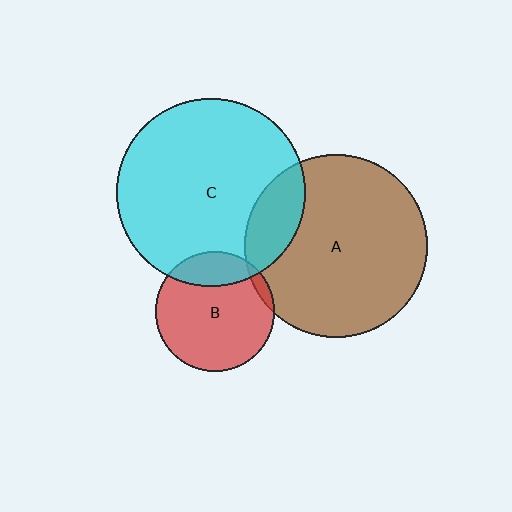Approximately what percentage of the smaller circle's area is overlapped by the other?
Approximately 5%.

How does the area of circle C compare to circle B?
Approximately 2.5 times.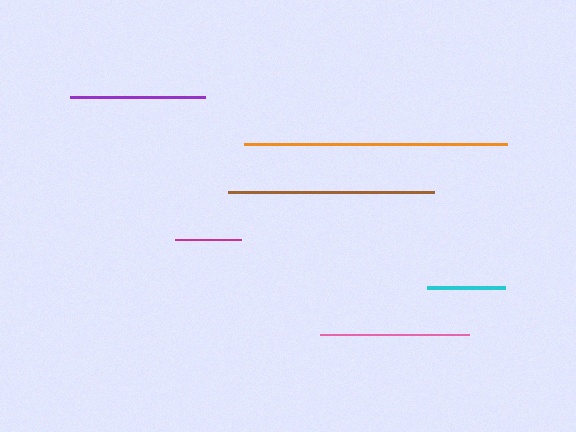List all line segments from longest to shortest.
From longest to shortest: orange, brown, pink, purple, cyan, magenta.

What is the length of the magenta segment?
The magenta segment is approximately 66 pixels long.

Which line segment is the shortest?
The magenta line is the shortest at approximately 66 pixels.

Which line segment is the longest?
The orange line is the longest at approximately 263 pixels.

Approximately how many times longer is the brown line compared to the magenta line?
The brown line is approximately 3.1 times the length of the magenta line.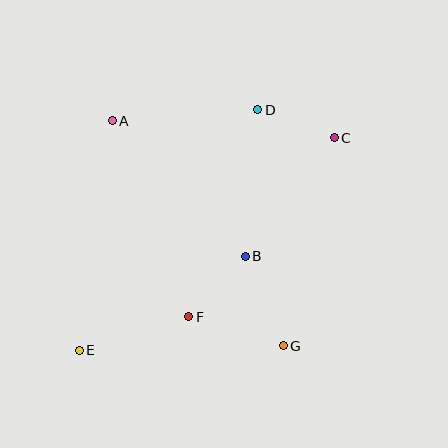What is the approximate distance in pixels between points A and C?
The distance between A and C is approximately 222 pixels.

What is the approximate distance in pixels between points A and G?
The distance between A and G is approximately 283 pixels.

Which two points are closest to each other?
Points C and D are closest to each other.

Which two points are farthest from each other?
Points C and E are farthest from each other.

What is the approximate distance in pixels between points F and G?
The distance between F and G is approximately 99 pixels.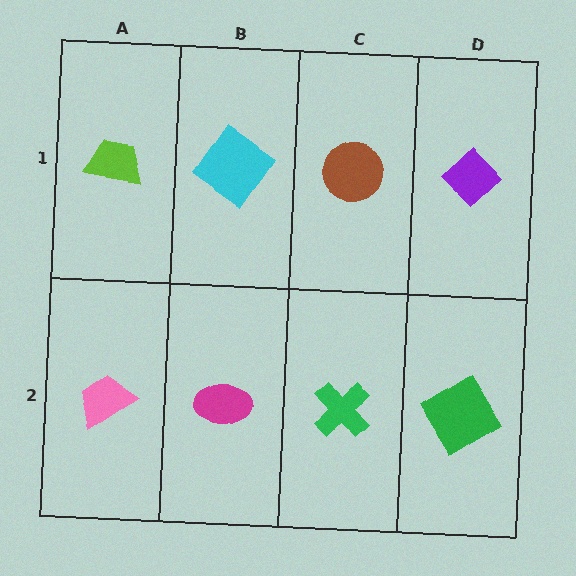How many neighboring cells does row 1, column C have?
3.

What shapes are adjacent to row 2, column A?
A lime trapezoid (row 1, column A), a magenta ellipse (row 2, column B).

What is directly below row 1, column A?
A pink trapezoid.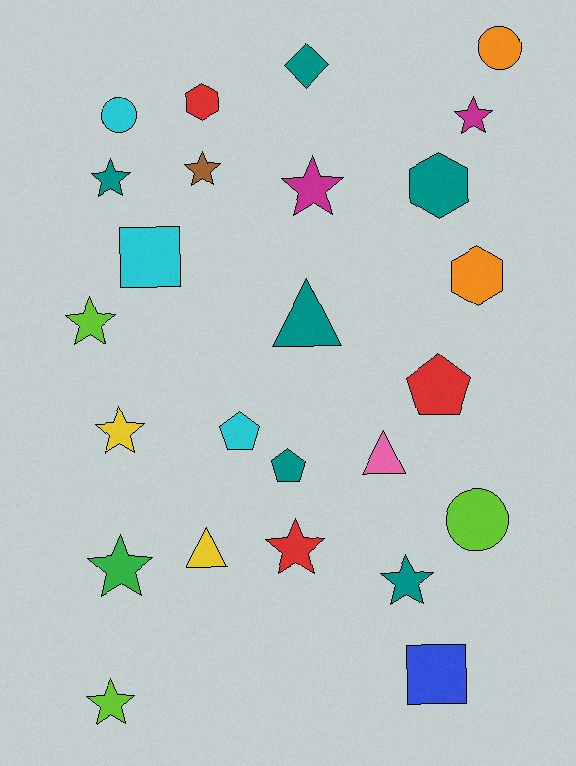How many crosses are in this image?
There are no crosses.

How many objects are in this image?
There are 25 objects.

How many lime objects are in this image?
There are 3 lime objects.